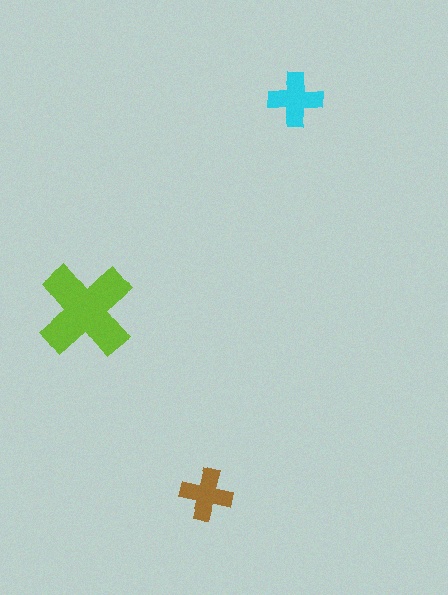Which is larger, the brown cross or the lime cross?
The lime one.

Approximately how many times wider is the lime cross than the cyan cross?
About 2 times wider.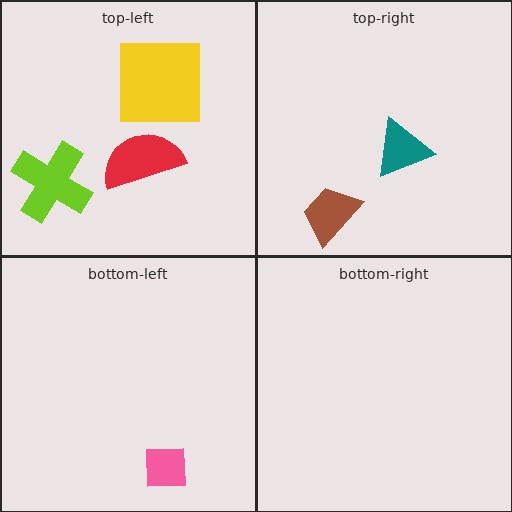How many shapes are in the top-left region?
3.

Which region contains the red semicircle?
The top-left region.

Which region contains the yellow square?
The top-left region.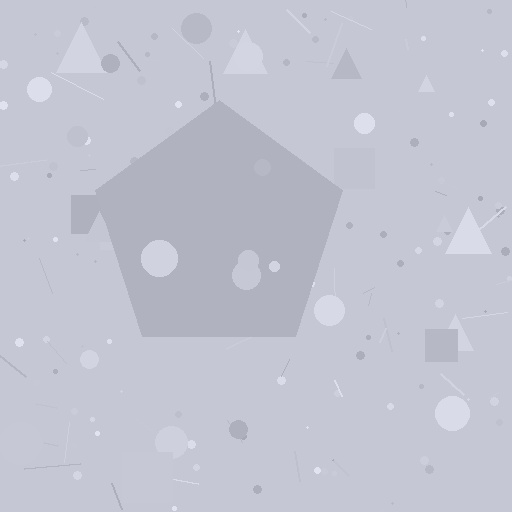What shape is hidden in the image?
A pentagon is hidden in the image.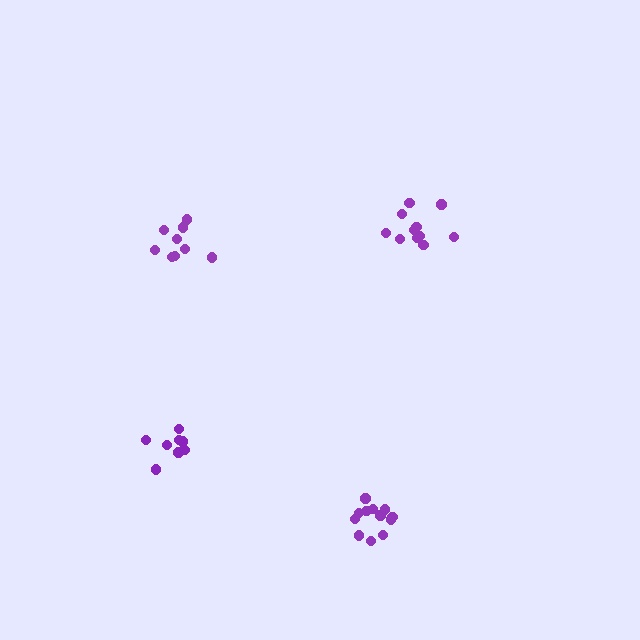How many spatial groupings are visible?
There are 4 spatial groupings.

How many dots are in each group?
Group 1: 11 dots, Group 2: 12 dots, Group 3: 8 dots, Group 4: 9 dots (40 total).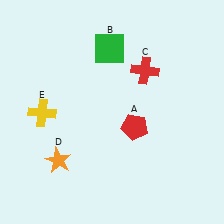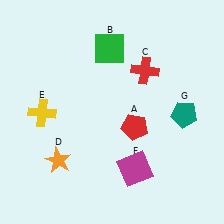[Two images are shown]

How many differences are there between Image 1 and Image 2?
There are 2 differences between the two images.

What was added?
A magenta square (F), a teal pentagon (G) were added in Image 2.